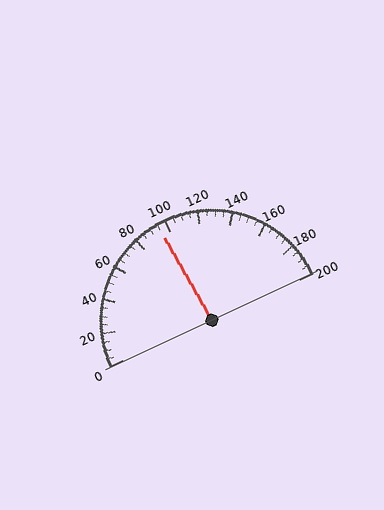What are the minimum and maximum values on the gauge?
The gauge ranges from 0 to 200.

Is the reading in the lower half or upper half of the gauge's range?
The reading is in the lower half of the range (0 to 200).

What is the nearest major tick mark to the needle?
The nearest major tick mark is 100.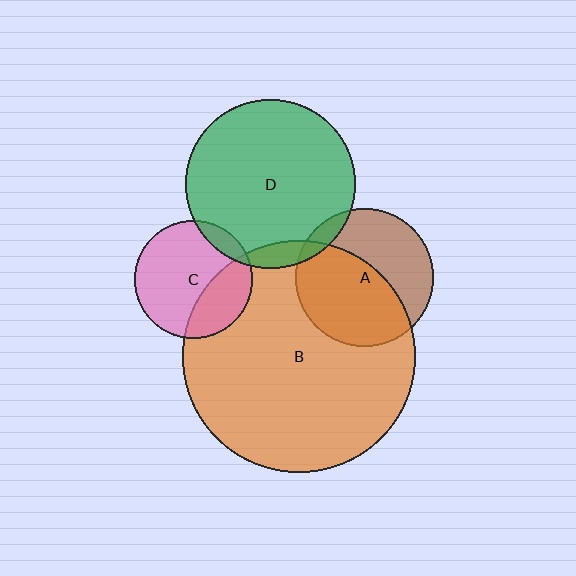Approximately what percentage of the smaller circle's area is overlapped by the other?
Approximately 5%.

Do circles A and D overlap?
Yes.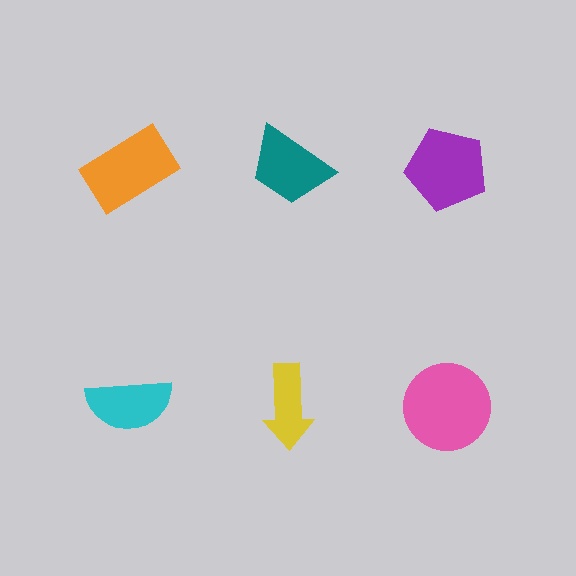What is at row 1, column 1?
An orange rectangle.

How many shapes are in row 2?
3 shapes.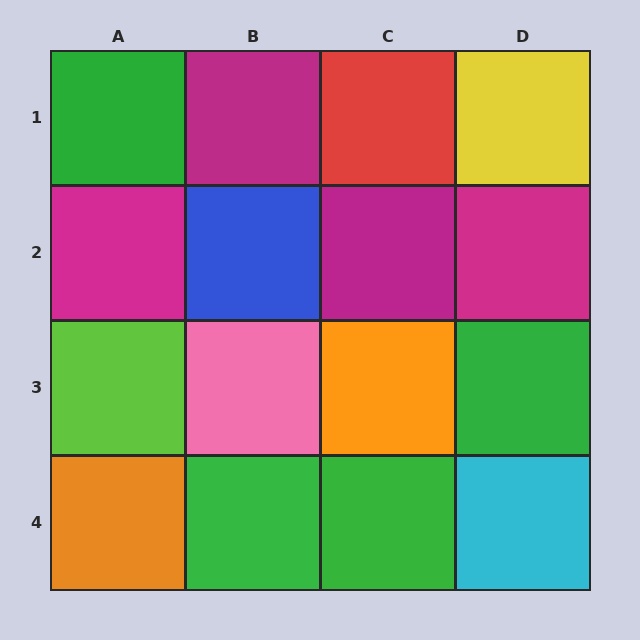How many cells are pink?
1 cell is pink.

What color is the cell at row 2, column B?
Blue.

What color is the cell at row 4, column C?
Green.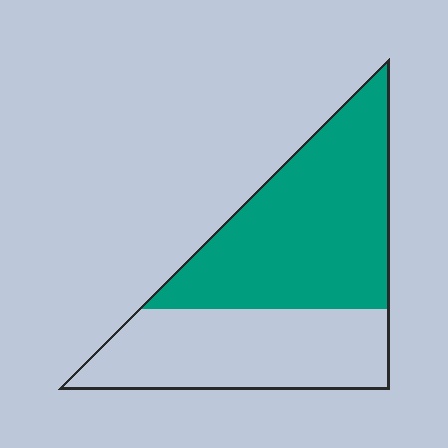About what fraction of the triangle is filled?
About three fifths (3/5).